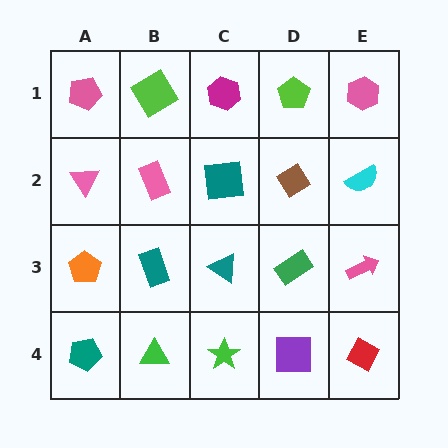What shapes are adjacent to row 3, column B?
A pink rectangle (row 2, column B), a green triangle (row 4, column B), an orange pentagon (row 3, column A), a teal triangle (row 3, column C).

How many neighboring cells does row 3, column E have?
3.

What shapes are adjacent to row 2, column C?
A magenta hexagon (row 1, column C), a teal triangle (row 3, column C), a pink rectangle (row 2, column B), a brown diamond (row 2, column D).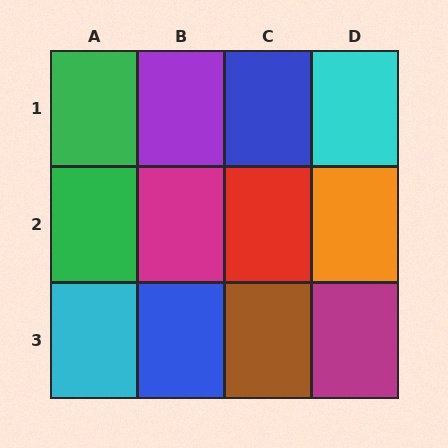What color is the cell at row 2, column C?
Red.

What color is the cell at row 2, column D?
Orange.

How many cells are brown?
1 cell is brown.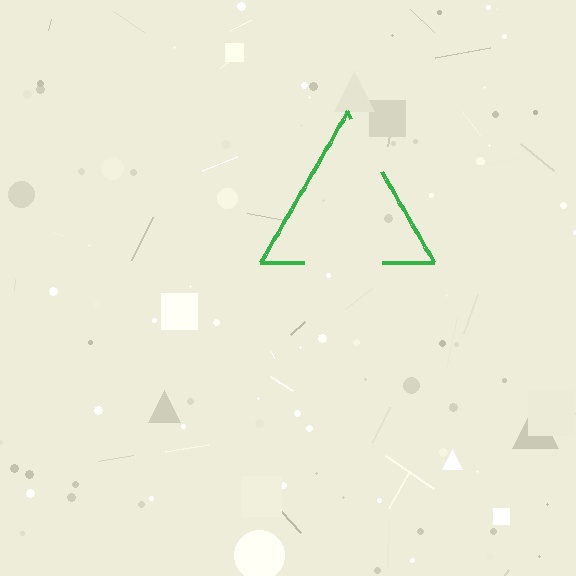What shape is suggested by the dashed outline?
The dashed outline suggests a triangle.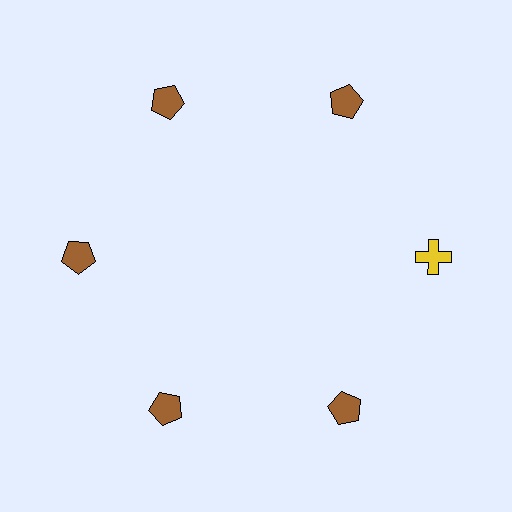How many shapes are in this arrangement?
There are 6 shapes arranged in a ring pattern.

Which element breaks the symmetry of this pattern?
The yellow cross at roughly the 3 o'clock position breaks the symmetry. All other shapes are brown pentagons.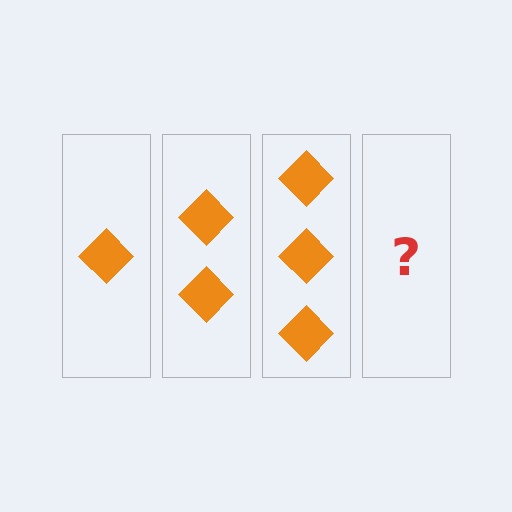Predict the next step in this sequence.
The next step is 4 diamonds.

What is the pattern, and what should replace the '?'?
The pattern is that each step adds one more diamond. The '?' should be 4 diamonds.